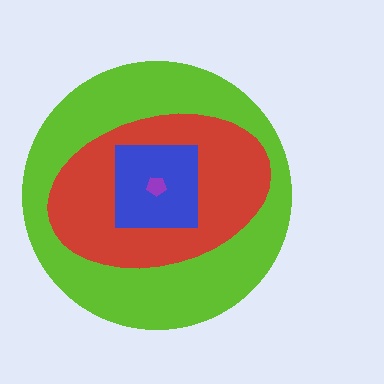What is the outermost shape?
The lime circle.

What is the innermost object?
The purple pentagon.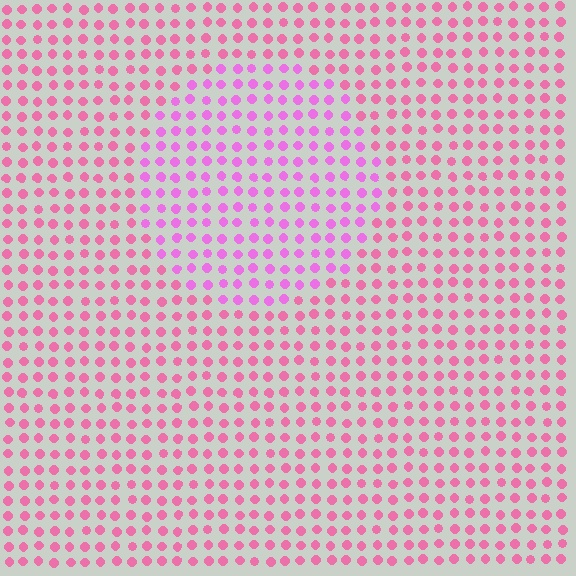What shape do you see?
I see a circle.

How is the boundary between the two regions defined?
The boundary is defined purely by a slight shift in hue (about 29 degrees). Spacing, size, and orientation are identical on both sides.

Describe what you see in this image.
The image is filled with small pink elements in a uniform arrangement. A circle-shaped region is visible where the elements are tinted to a slightly different hue, forming a subtle color boundary.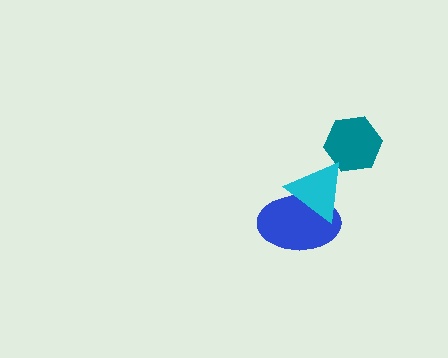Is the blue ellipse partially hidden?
Yes, it is partially covered by another shape.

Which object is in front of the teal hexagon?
The cyan triangle is in front of the teal hexagon.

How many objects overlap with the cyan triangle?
2 objects overlap with the cyan triangle.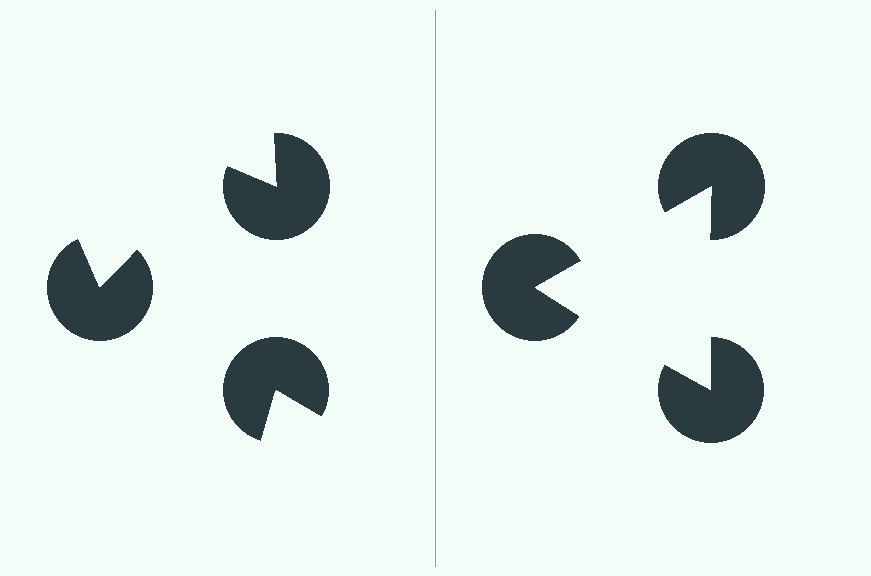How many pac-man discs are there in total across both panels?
6 — 3 on each side.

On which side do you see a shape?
An illusory triangle appears on the right side. On the left side the wedge cuts are rotated, so no coherent shape forms.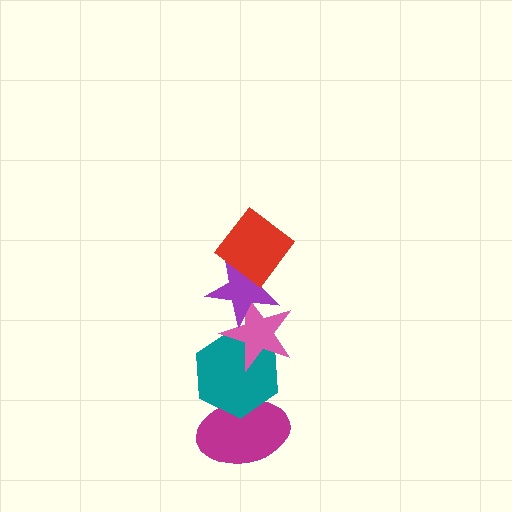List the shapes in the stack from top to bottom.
From top to bottom: the red diamond, the purple star, the pink star, the teal hexagon, the magenta ellipse.